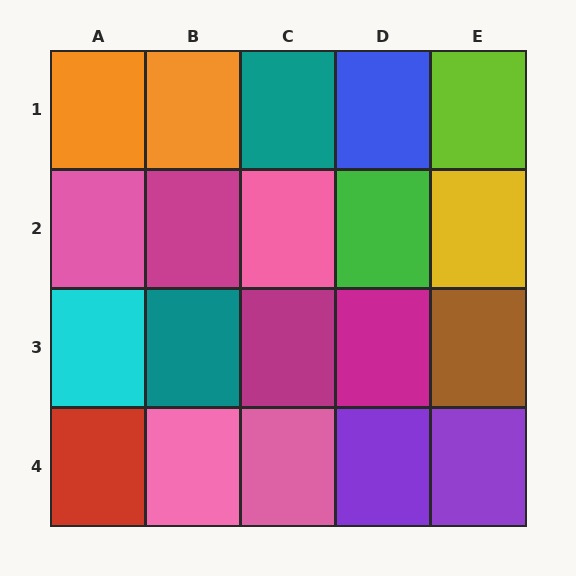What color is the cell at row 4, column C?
Pink.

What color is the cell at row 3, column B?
Teal.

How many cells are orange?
2 cells are orange.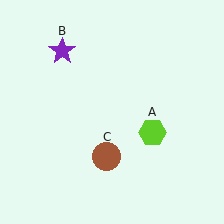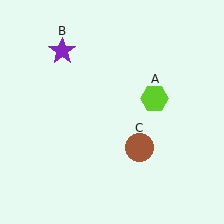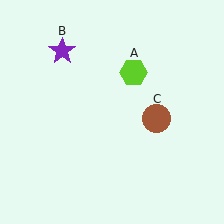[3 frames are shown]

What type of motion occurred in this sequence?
The lime hexagon (object A), brown circle (object C) rotated counterclockwise around the center of the scene.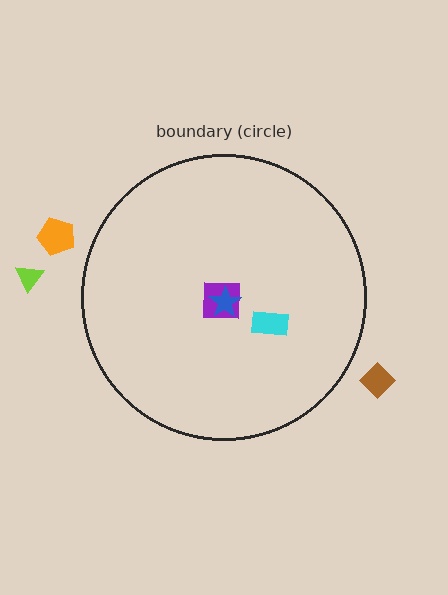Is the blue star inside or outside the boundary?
Inside.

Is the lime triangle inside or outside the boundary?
Outside.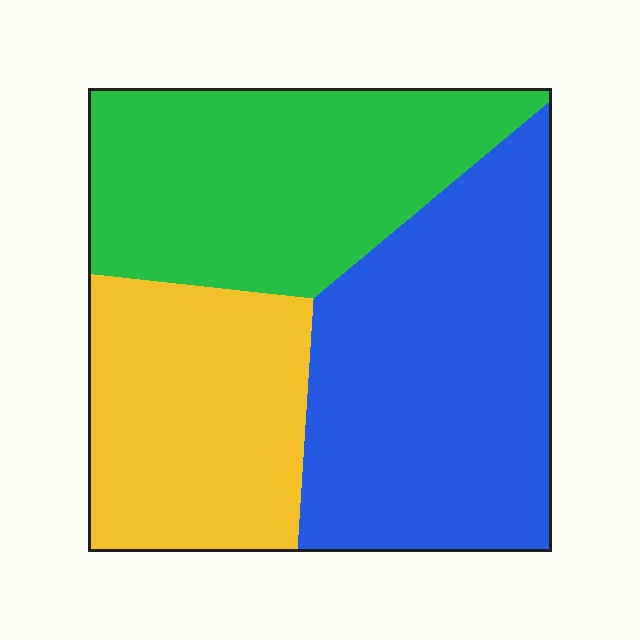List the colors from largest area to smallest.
From largest to smallest: blue, green, yellow.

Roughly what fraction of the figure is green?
Green takes up between a quarter and a half of the figure.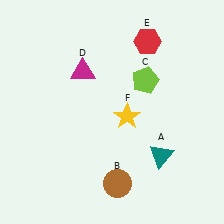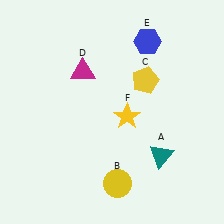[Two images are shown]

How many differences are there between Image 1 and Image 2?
There are 3 differences between the two images.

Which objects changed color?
B changed from brown to yellow. C changed from lime to yellow. E changed from red to blue.